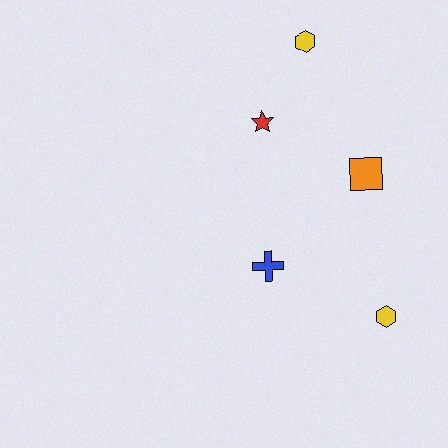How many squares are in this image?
There is 1 square.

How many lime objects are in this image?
There are no lime objects.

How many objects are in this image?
There are 5 objects.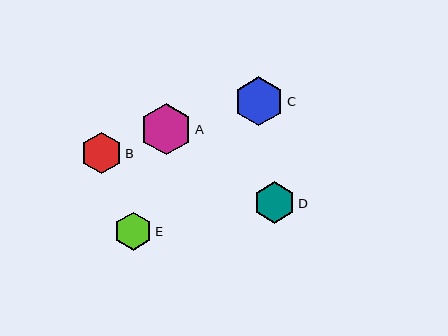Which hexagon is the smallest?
Hexagon E is the smallest with a size of approximately 38 pixels.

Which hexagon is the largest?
Hexagon A is the largest with a size of approximately 51 pixels.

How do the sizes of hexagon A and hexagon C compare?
Hexagon A and hexagon C are approximately the same size.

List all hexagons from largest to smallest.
From largest to smallest: A, C, D, B, E.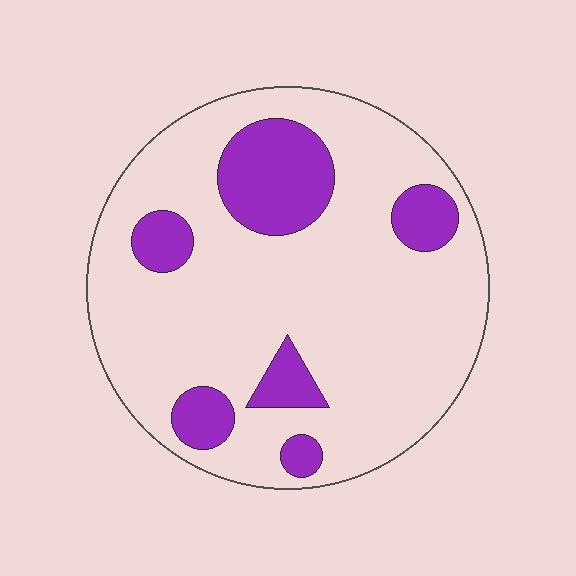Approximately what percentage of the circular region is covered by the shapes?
Approximately 20%.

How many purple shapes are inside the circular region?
6.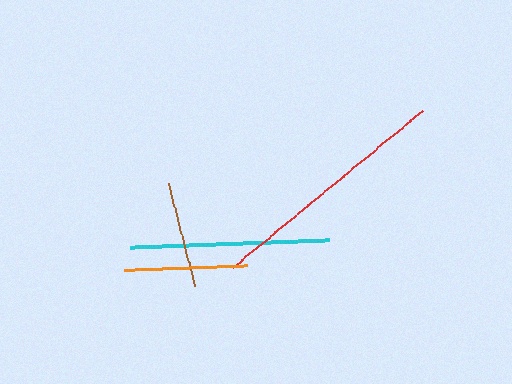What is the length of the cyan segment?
The cyan segment is approximately 199 pixels long.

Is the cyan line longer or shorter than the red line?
The red line is longer than the cyan line.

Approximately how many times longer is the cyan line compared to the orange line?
The cyan line is approximately 1.6 times the length of the orange line.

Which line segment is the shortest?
The brown line is the shortest at approximately 107 pixels.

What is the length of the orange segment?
The orange segment is approximately 123 pixels long.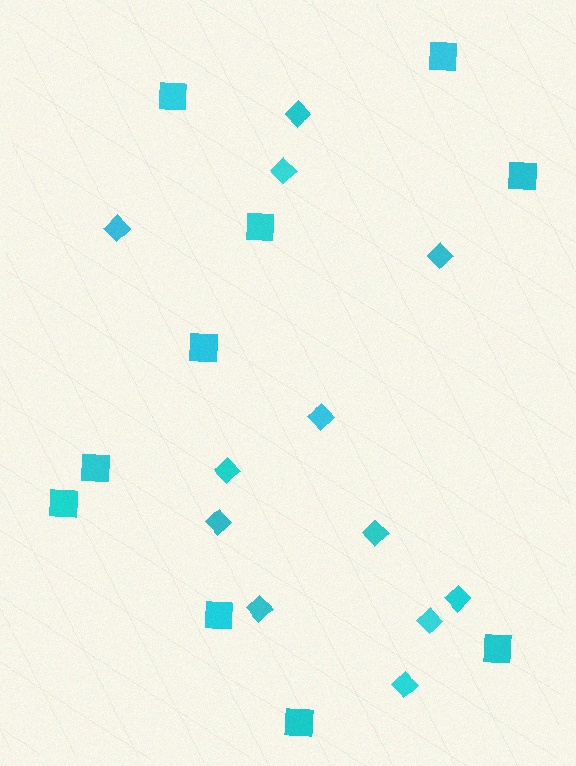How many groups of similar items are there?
There are 2 groups: one group of diamonds (12) and one group of squares (10).